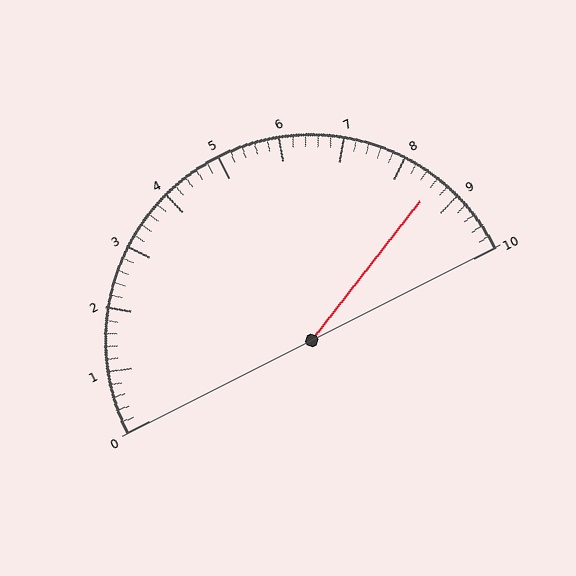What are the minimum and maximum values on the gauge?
The gauge ranges from 0 to 10.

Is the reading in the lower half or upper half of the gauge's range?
The reading is in the upper half of the range (0 to 10).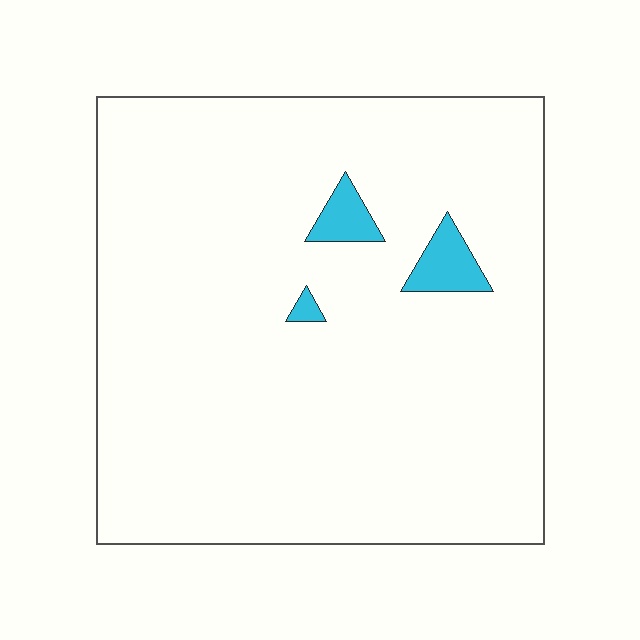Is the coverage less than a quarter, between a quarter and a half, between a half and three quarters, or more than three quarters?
Less than a quarter.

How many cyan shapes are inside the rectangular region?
3.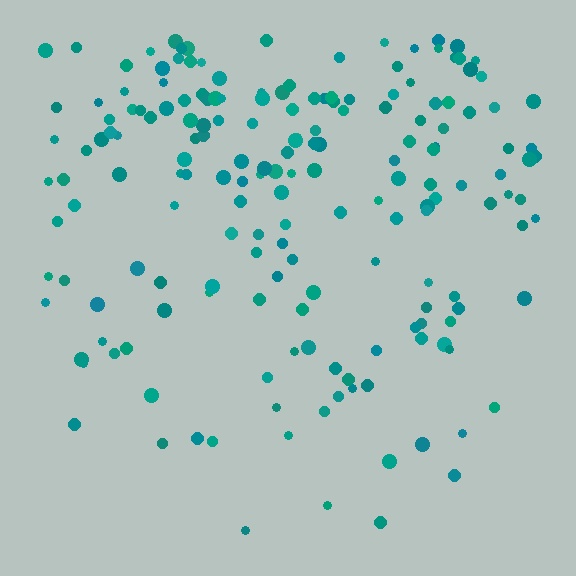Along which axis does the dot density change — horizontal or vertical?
Vertical.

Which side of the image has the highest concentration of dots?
The top.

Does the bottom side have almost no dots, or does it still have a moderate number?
Still a moderate number, just noticeably fewer than the top.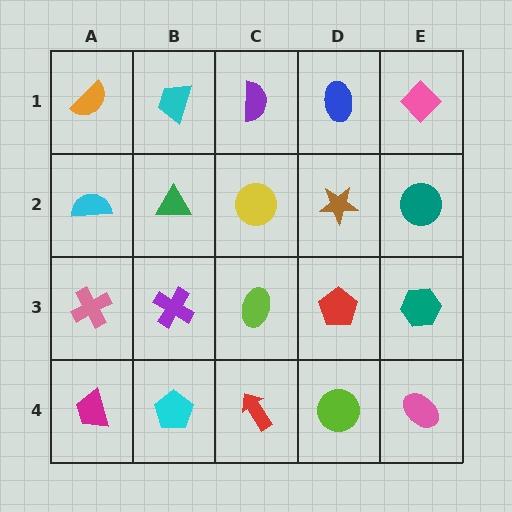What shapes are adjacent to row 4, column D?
A red pentagon (row 3, column D), a red arrow (row 4, column C), a pink ellipse (row 4, column E).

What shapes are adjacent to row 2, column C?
A purple semicircle (row 1, column C), a lime ellipse (row 3, column C), a green triangle (row 2, column B), a brown star (row 2, column D).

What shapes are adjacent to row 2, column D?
A blue ellipse (row 1, column D), a red pentagon (row 3, column D), a yellow circle (row 2, column C), a teal circle (row 2, column E).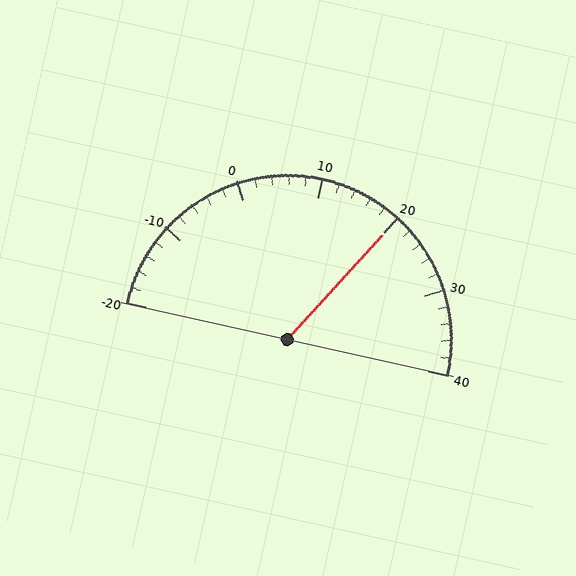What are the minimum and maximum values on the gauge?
The gauge ranges from -20 to 40.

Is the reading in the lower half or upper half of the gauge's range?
The reading is in the upper half of the range (-20 to 40).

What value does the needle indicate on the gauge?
The needle indicates approximately 20.